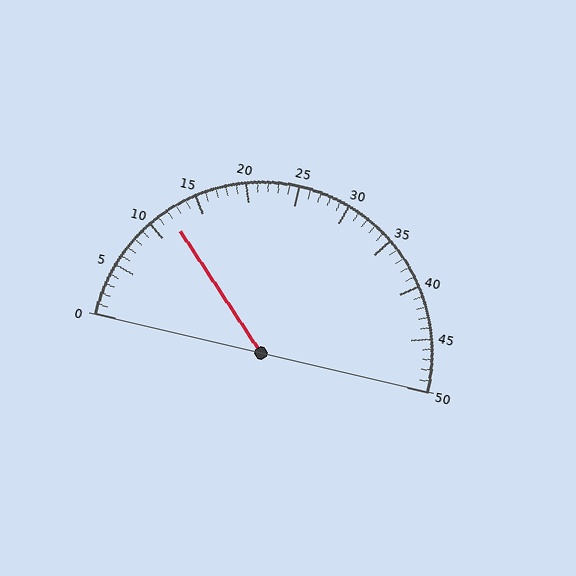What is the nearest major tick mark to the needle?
The nearest major tick mark is 10.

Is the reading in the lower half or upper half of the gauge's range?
The reading is in the lower half of the range (0 to 50).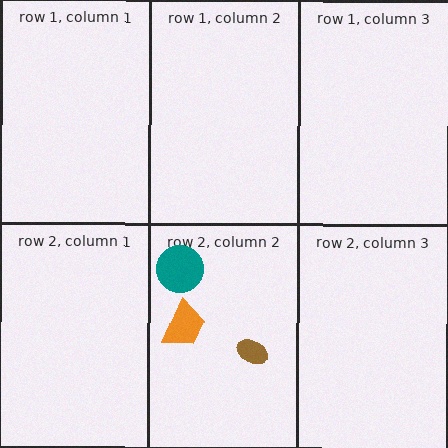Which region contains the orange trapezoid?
The row 2, column 2 region.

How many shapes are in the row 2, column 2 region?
3.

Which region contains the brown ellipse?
The row 2, column 2 region.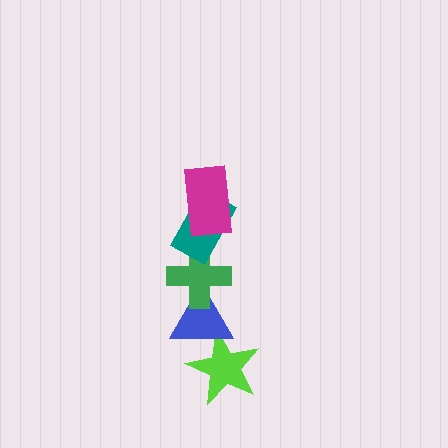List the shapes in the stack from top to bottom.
From top to bottom: the magenta rectangle, the teal rectangle, the green cross, the blue triangle, the lime star.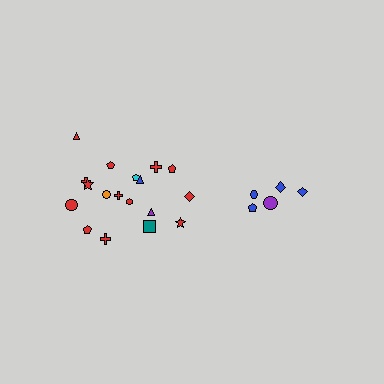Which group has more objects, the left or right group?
The left group.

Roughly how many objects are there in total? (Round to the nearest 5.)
Roughly 25 objects in total.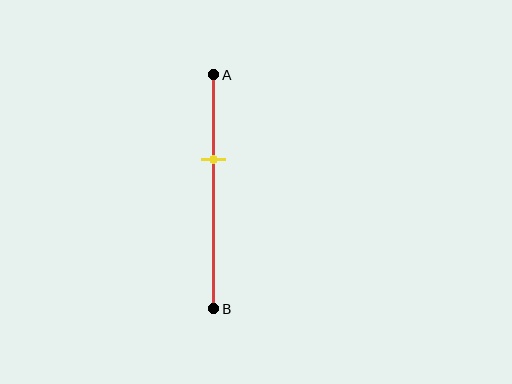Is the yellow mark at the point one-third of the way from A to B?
Yes, the mark is approximately at the one-third point.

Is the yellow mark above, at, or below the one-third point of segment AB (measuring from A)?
The yellow mark is approximately at the one-third point of segment AB.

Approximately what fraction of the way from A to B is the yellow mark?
The yellow mark is approximately 35% of the way from A to B.